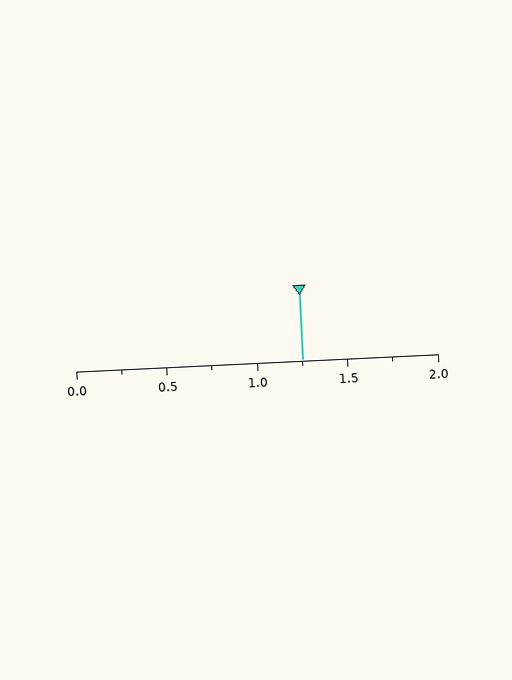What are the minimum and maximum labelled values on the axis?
The axis runs from 0.0 to 2.0.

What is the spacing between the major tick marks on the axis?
The major ticks are spaced 0.5 apart.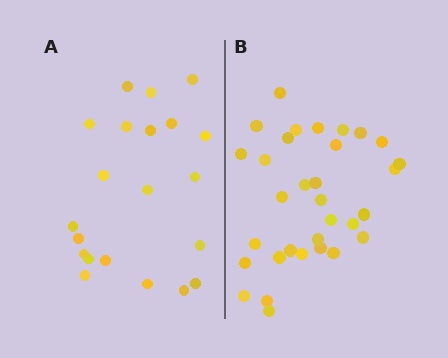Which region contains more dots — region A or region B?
Region B (the right region) has more dots.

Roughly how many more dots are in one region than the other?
Region B has roughly 12 or so more dots than region A.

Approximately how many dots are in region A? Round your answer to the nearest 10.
About 20 dots. (The exact count is 21, which rounds to 20.)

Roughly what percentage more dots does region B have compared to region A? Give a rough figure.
About 50% more.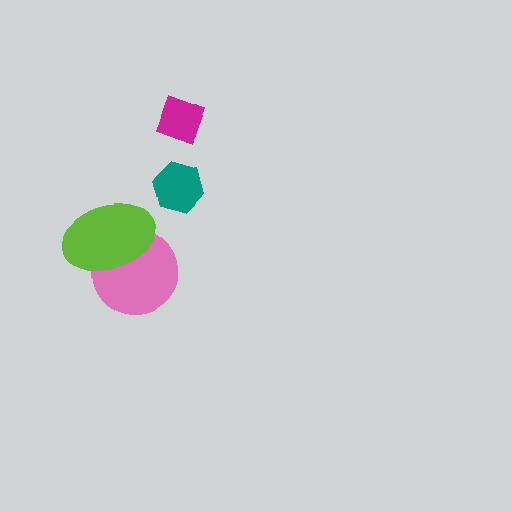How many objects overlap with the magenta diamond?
0 objects overlap with the magenta diamond.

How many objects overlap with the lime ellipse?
1 object overlaps with the lime ellipse.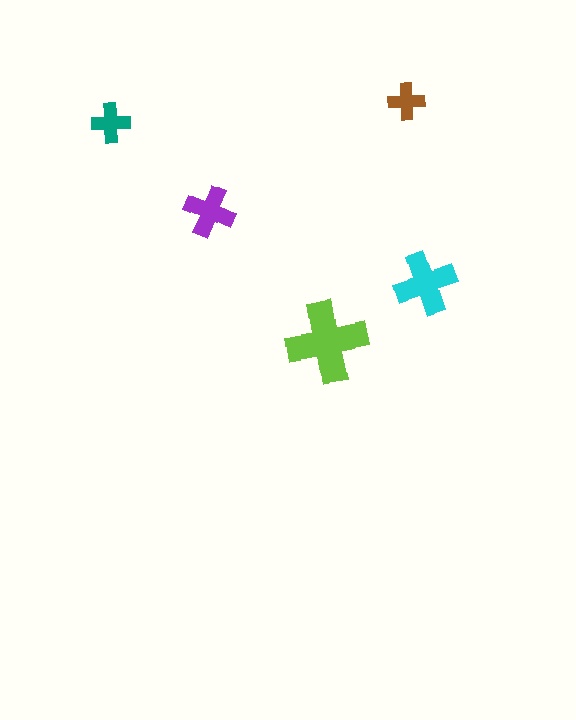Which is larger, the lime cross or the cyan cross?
The lime one.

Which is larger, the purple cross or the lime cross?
The lime one.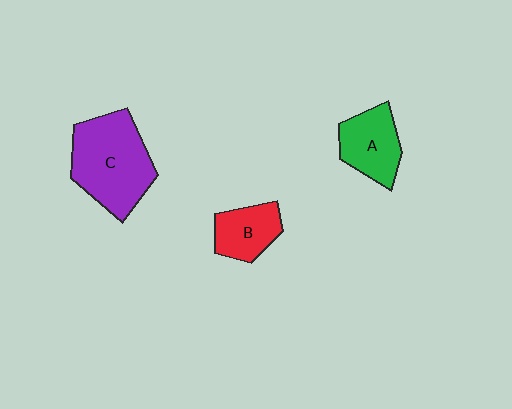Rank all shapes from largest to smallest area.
From largest to smallest: C (purple), A (green), B (red).